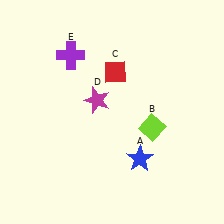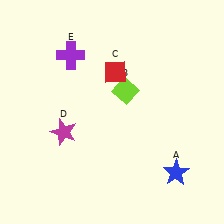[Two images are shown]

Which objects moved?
The objects that moved are: the blue star (A), the lime diamond (B), the magenta star (D).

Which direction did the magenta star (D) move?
The magenta star (D) moved left.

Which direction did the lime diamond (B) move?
The lime diamond (B) moved up.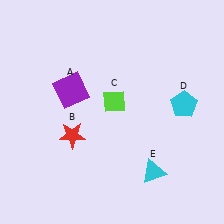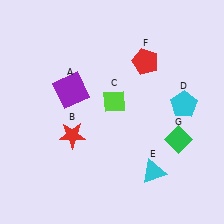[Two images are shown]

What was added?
A red pentagon (F), a green diamond (G) were added in Image 2.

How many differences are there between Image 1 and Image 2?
There are 2 differences between the two images.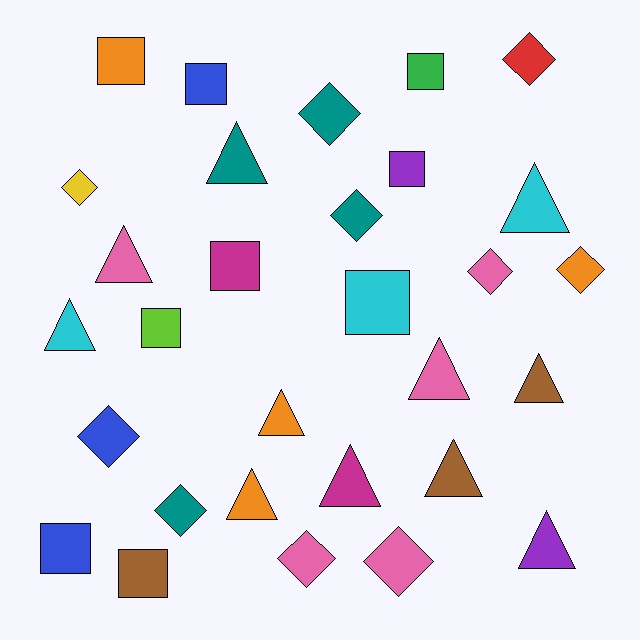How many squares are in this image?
There are 9 squares.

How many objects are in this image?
There are 30 objects.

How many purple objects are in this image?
There are 2 purple objects.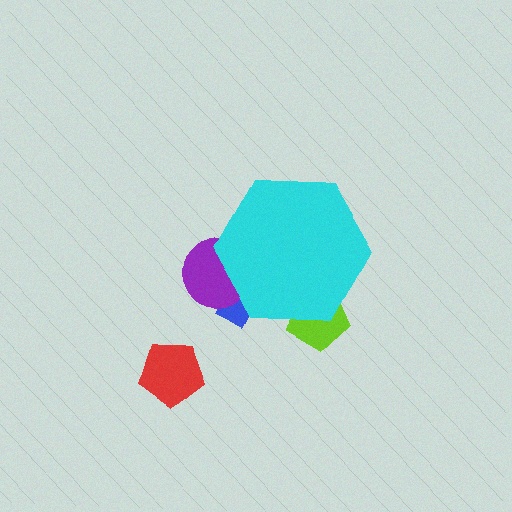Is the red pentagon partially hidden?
No, the red pentagon is fully visible.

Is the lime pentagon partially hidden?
Yes, the lime pentagon is partially hidden behind the cyan hexagon.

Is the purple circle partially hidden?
Yes, the purple circle is partially hidden behind the cyan hexagon.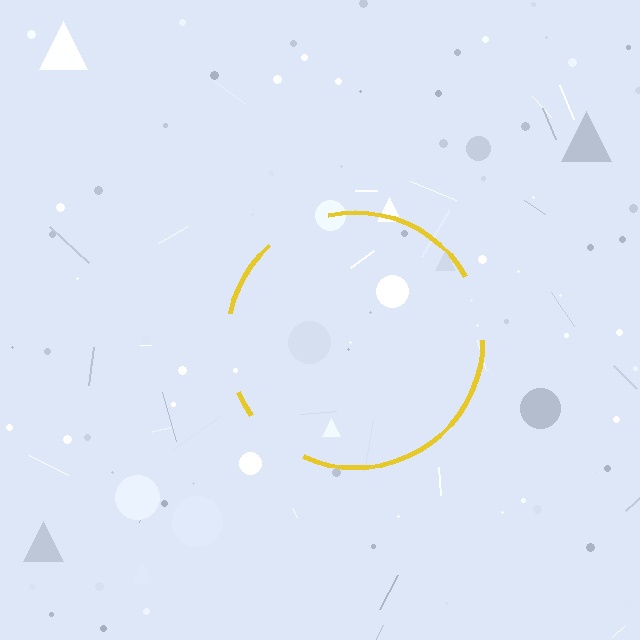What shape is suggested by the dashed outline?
The dashed outline suggests a circle.